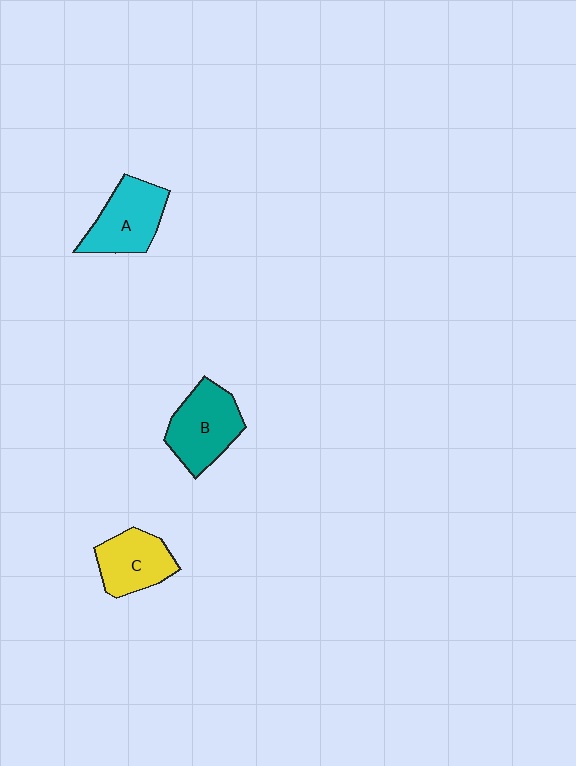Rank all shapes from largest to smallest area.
From largest to smallest: B (teal), A (cyan), C (yellow).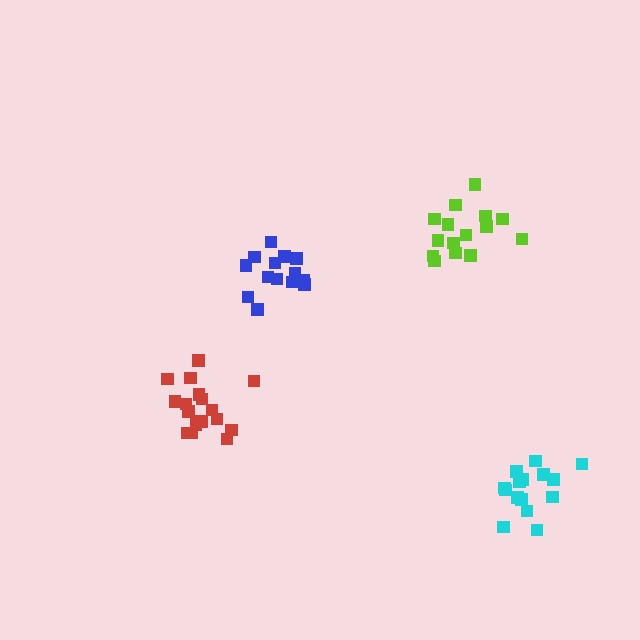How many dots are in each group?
Group 1: 17 dots, Group 2: 14 dots, Group 3: 16 dots, Group 4: 15 dots (62 total).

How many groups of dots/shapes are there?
There are 4 groups.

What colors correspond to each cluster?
The clusters are colored: red, blue, lime, cyan.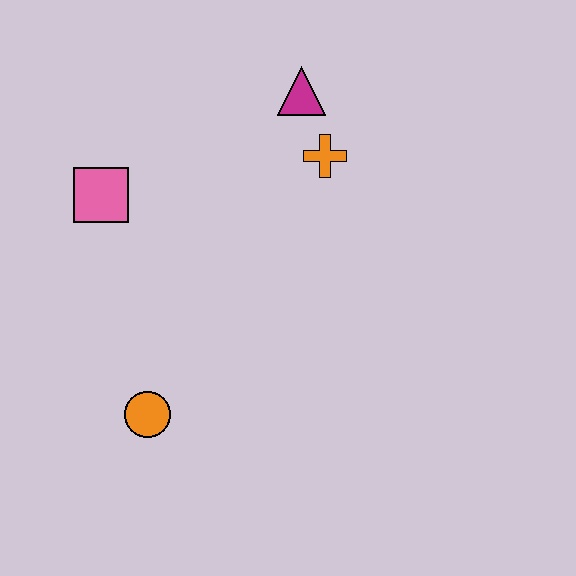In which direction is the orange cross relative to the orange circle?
The orange cross is above the orange circle.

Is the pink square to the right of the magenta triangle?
No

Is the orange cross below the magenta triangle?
Yes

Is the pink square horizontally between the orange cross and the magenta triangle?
No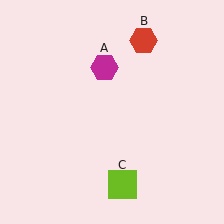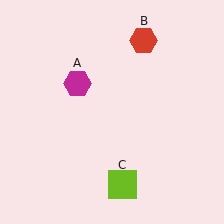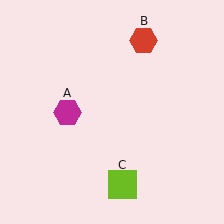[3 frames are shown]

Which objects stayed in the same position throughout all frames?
Red hexagon (object B) and lime square (object C) remained stationary.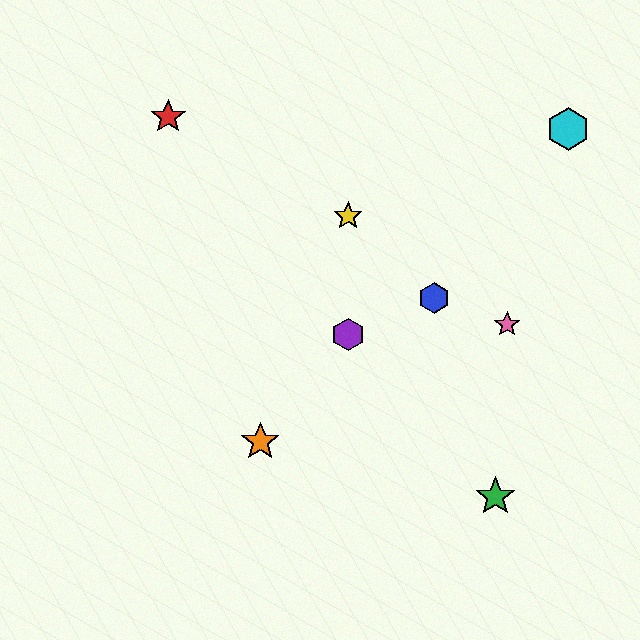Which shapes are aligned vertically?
The yellow star, the purple hexagon are aligned vertically.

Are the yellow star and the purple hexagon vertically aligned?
Yes, both are at x≈348.